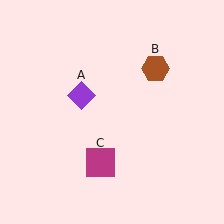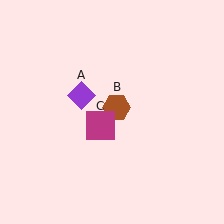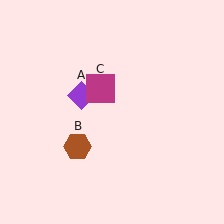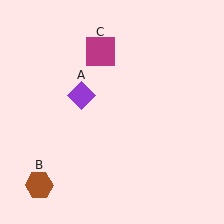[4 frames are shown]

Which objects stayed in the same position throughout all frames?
Purple diamond (object A) remained stationary.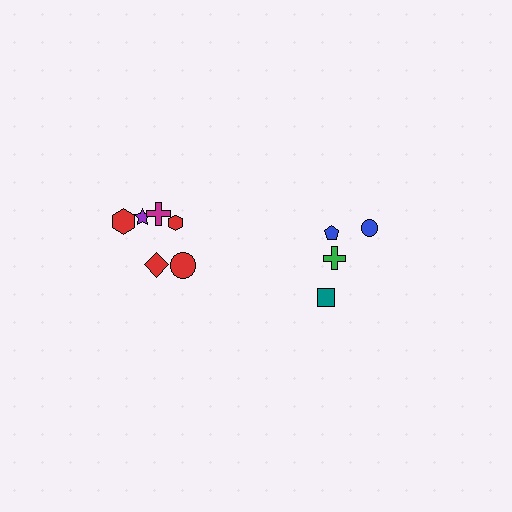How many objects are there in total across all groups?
There are 10 objects.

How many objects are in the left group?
There are 6 objects.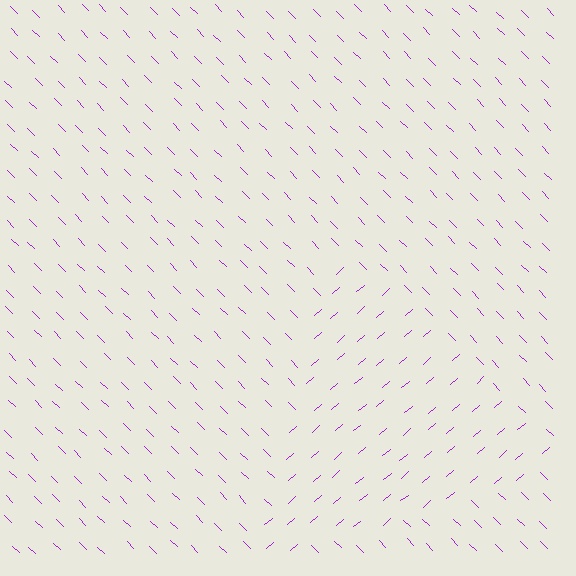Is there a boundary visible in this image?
Yes, there is a texture boundary formed by a change in line orientation.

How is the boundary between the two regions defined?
The boundary is defined purely by a change in line orientation (approximately 85 degrees difference). All lines are the same color and thickness.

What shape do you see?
I see a triangle.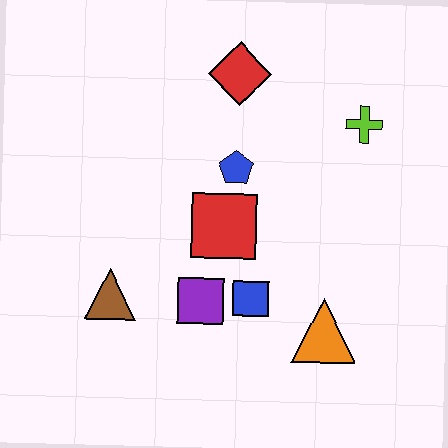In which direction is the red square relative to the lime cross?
The red square is to the left of the lime cross.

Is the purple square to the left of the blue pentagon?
Yes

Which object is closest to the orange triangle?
The blue square is closest to the orange triangle.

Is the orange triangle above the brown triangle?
No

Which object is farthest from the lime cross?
The brown triangle is farthest from the lime cross.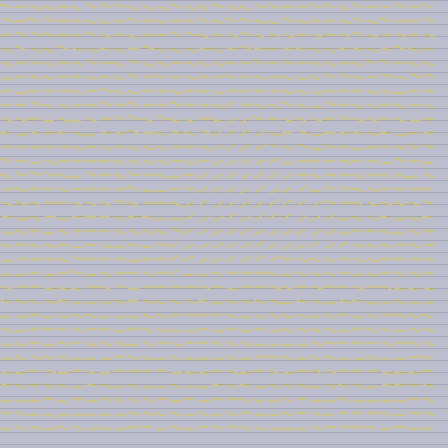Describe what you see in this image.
The image is filled with small yellow line segments. A triangle region in the image has lines oriented differently from the surrounding lines, creating a visible texture boundary.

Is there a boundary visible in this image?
Yes, there is a texture boundary formed by a change in line orientation.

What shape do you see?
I see a triangle.